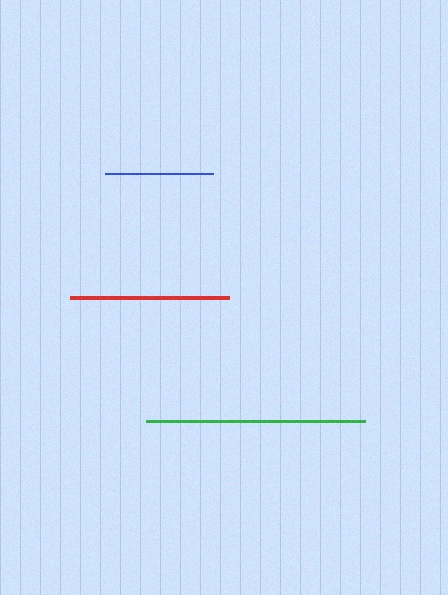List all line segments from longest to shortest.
From longest to shortest: green, red, blue.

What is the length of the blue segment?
The blue segment is approximately 108 pixels long.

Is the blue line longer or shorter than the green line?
The green line is longer than the blue line.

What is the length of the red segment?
The red segment is approximately 159 pixels long.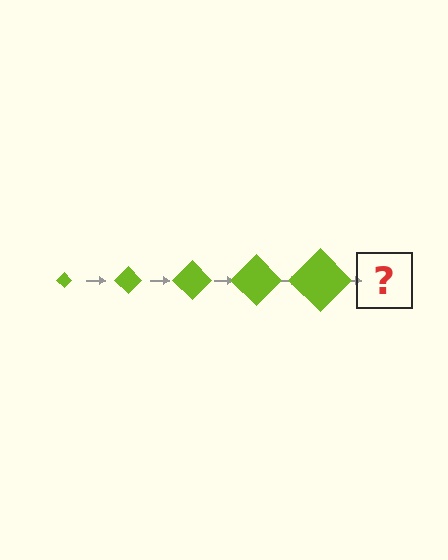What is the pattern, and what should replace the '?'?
The pattern is that the diamond gets progressively larger each step. The '?' should be a lime diamond, larger than the previous one.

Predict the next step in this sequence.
The next step is a lime diamond, larger than the previous one.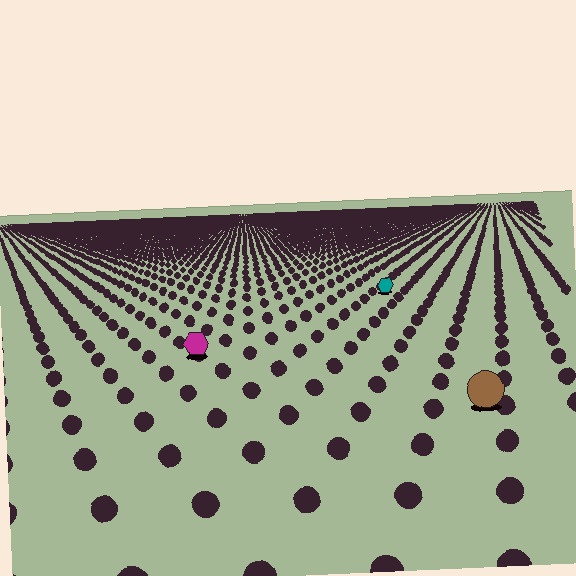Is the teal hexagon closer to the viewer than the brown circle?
No. The brown circle is closer — you can tell from the texture gradient: the ground texture is coarser near it.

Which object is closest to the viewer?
The brown circle is closest. The texture marks near it are larger and more spread out.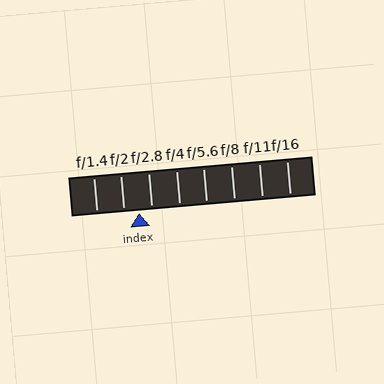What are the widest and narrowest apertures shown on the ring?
The widest aperture shown is f/1.4 and the narrowest is f/16.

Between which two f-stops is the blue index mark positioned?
The index mark is between f/2 and f/2.8.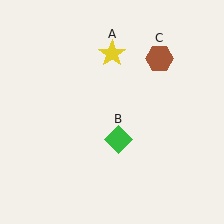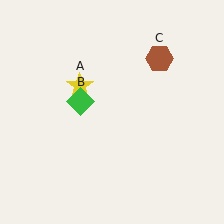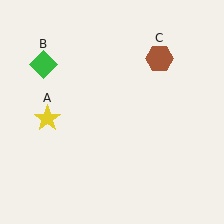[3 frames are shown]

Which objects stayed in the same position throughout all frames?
Brown hexagon (object C) remained stationary.